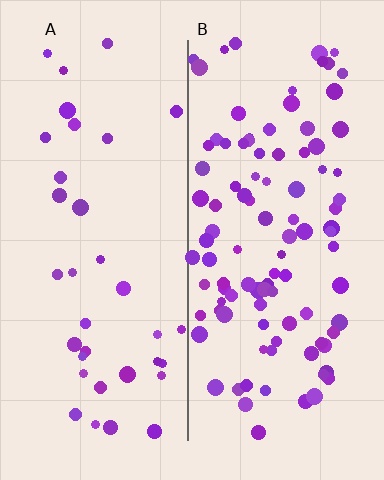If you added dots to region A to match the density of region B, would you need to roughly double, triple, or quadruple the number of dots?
Approximately triple.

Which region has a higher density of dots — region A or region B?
B (the right).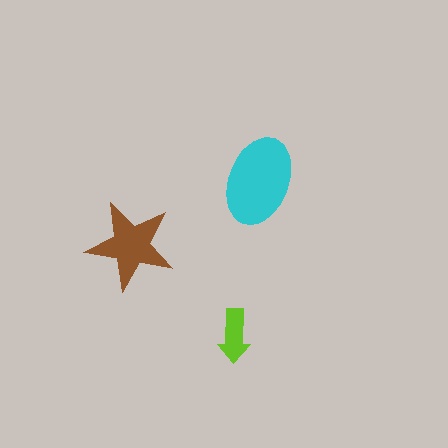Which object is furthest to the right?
The cyan ellipse is rightmost.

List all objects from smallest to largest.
The lime arrow, the brown star, the cyan ellipse.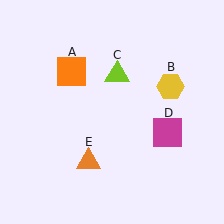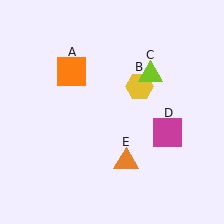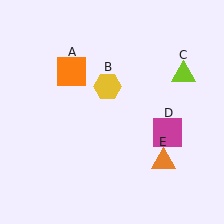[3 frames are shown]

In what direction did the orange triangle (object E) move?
The orange triangle (object E) moved right.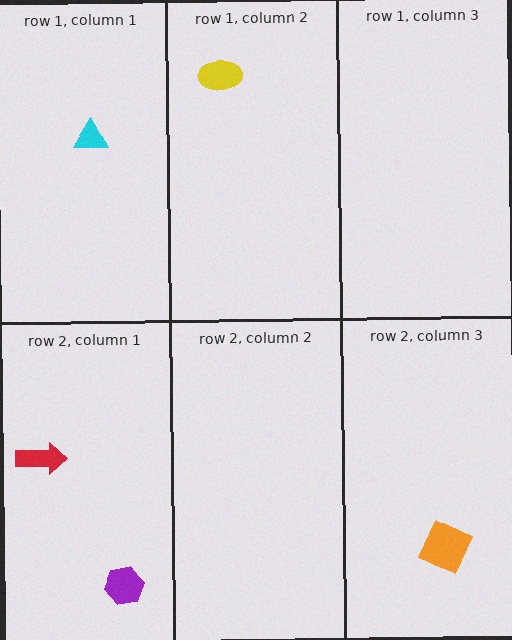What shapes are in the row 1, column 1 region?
The cyan triangle.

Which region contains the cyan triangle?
The row 1, column 1 region.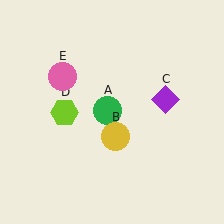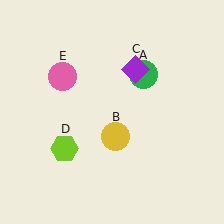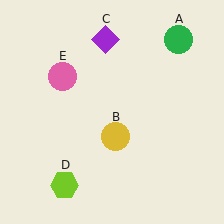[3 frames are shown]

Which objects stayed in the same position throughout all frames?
Yellow circle (object B) and pink circle (object E) remained stationary.